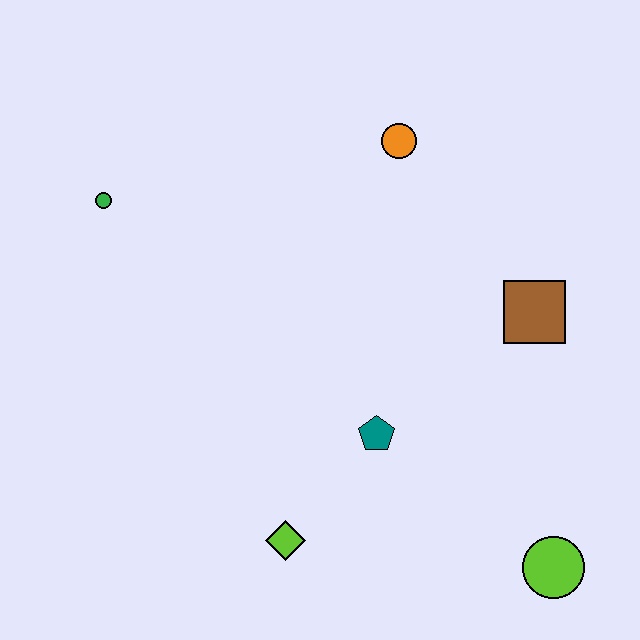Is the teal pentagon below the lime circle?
No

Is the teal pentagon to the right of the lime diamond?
Yes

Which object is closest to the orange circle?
The brown square is closest to the orange circle.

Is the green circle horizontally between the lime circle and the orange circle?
No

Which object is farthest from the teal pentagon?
The green circle is farthest from the teal pentagon.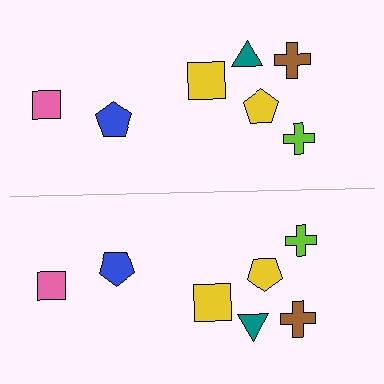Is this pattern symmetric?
Yes, this pattern has bilateral (reflection) symmetry.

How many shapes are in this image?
There are 14 shapes in this image.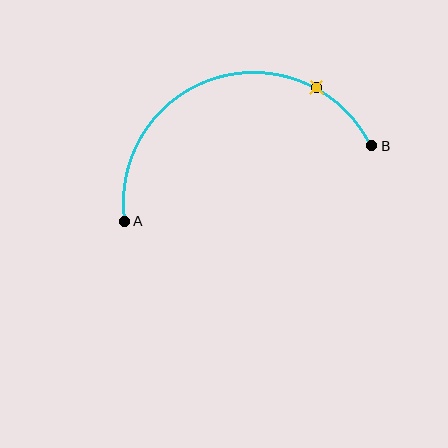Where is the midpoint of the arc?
The arc midpoint is the point on the curve farthest from the straight line joining A and B. It sits above that line.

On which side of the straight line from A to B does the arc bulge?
The arc bulges above the straight line connecting A and B.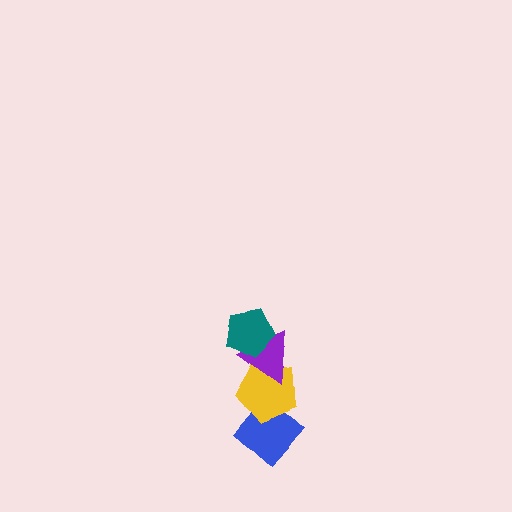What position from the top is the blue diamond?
The blue diamond is 4th from the top.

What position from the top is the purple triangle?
The purple triangle is 2nd from the top.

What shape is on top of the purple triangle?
The teal pentagon is on top of the purple triangle.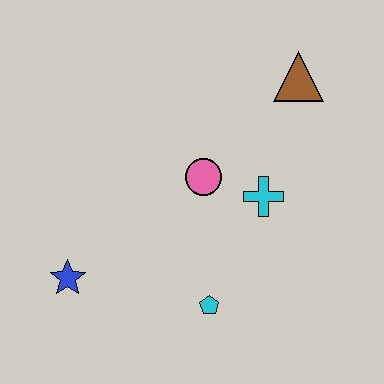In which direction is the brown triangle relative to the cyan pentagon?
The brown triangle is above the cyan pentagon.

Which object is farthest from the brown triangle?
The blue star is farthest from the brown triangle.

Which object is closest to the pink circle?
The cyan cross is closest to the pink circle.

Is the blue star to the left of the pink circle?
Yes